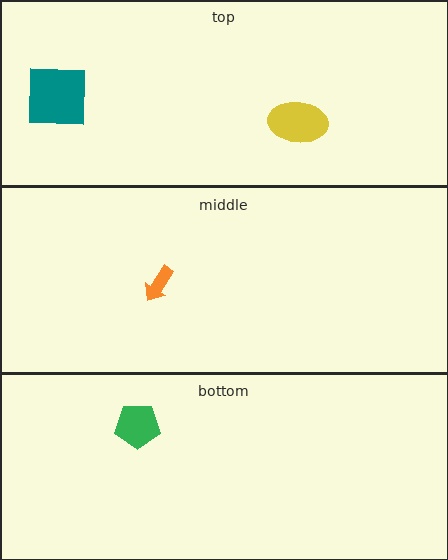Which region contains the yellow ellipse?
The top region.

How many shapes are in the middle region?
1.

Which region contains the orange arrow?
The middle region.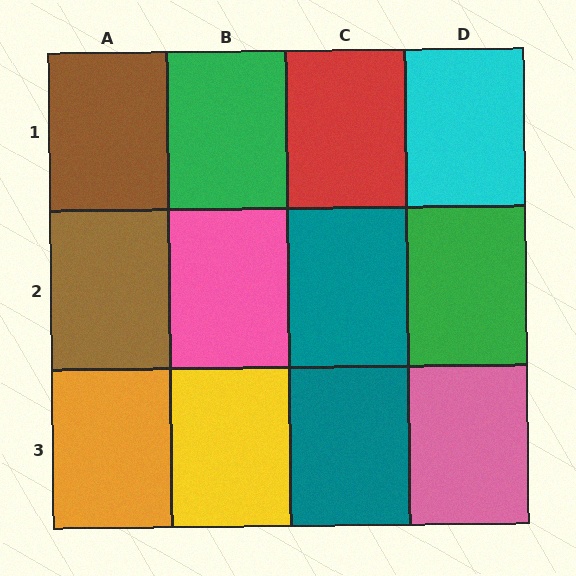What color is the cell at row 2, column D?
Green.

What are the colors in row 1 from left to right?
Brown, green, red, cyan.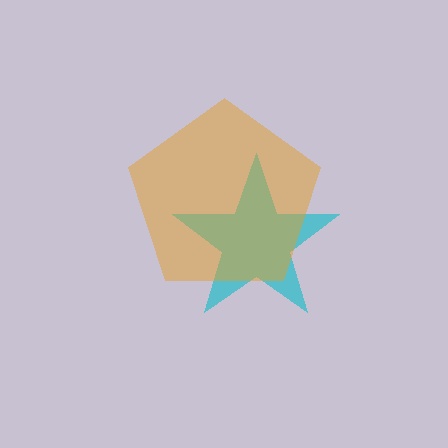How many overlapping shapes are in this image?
There are 2 overlapping shapes in the image.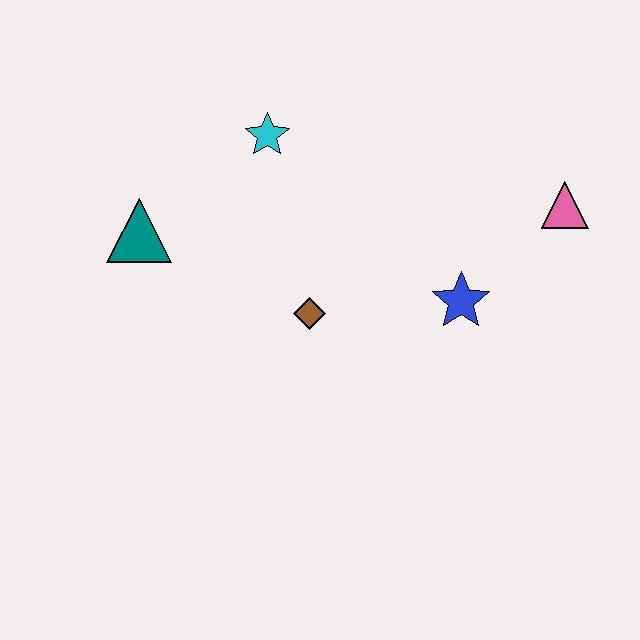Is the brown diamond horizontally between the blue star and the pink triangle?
No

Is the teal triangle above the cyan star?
No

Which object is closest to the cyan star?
The teal triangle is closest to the cyan star.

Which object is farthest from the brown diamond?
The pink triangle is farthest from the brown diamond.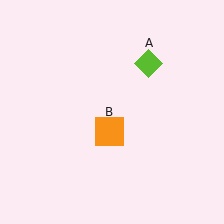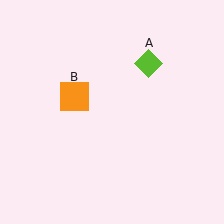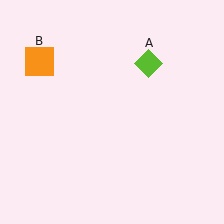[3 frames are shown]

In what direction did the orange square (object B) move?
The orange square (object B) moved up and to the left.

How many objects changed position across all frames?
1 object changed position: orange square (object B).